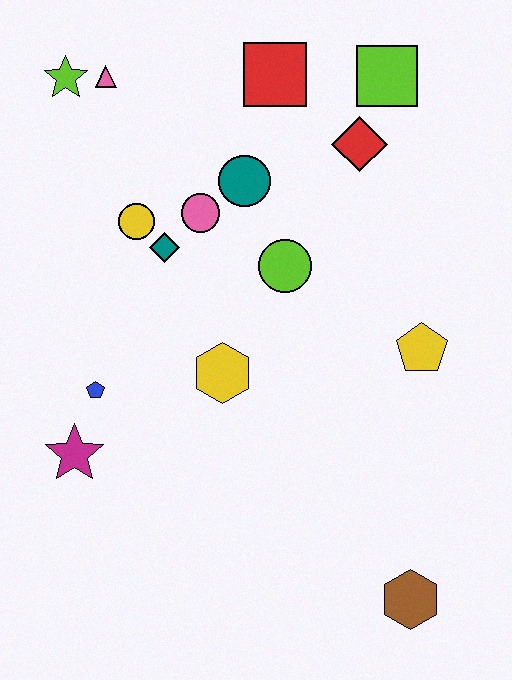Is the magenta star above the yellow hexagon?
No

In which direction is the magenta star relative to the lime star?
The magenta star is below the lime star.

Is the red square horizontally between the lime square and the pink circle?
Yes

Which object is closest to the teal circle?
The pink circle is closest to the teal circle.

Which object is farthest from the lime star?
The brown hexagon is farthest from the lime star.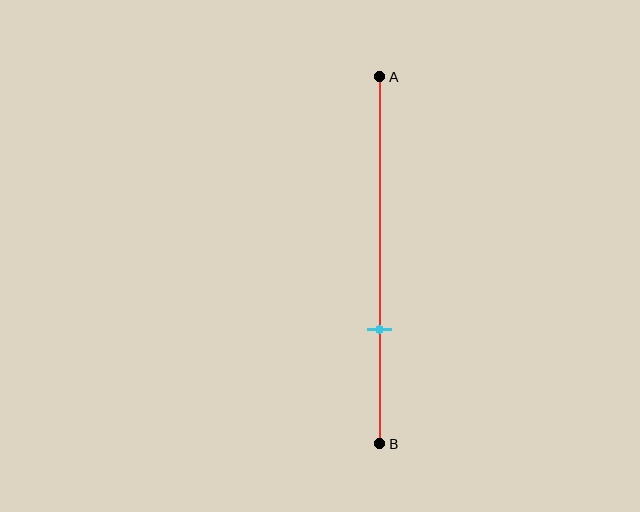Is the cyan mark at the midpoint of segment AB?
No, the mark is at about 70% from A, not at the 50% midpoint.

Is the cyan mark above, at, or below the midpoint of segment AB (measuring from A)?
The cyan mark is below the midpoint of segment AB.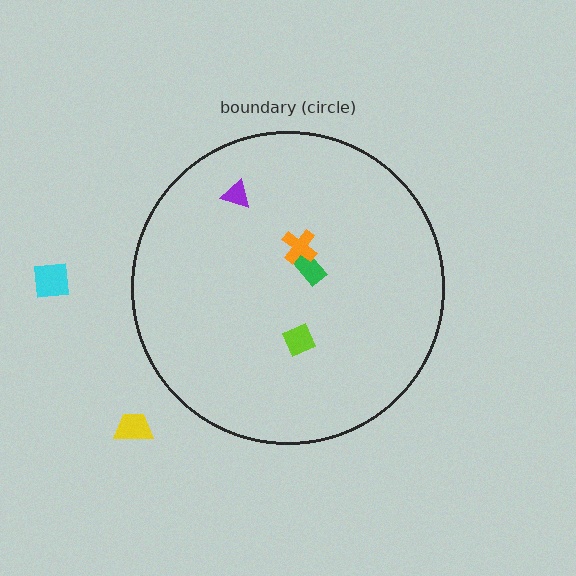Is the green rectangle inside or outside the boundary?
Inside.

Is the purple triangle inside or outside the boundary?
Inside.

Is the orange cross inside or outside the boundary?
Inside.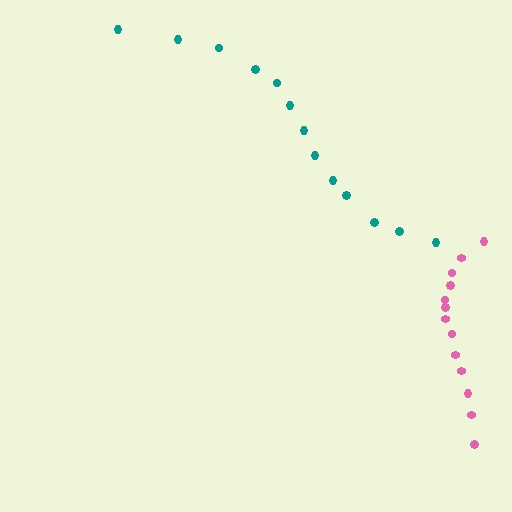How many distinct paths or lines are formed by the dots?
There are 2 distinct paths.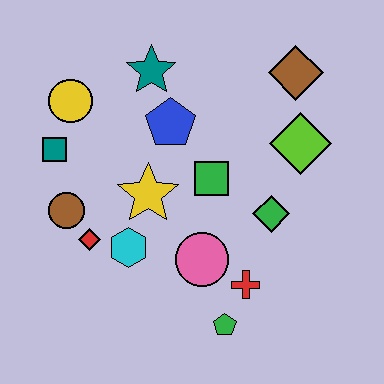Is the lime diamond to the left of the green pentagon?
No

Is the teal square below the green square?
No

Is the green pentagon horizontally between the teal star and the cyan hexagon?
No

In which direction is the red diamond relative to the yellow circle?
The red diamond is below the yellow circle.